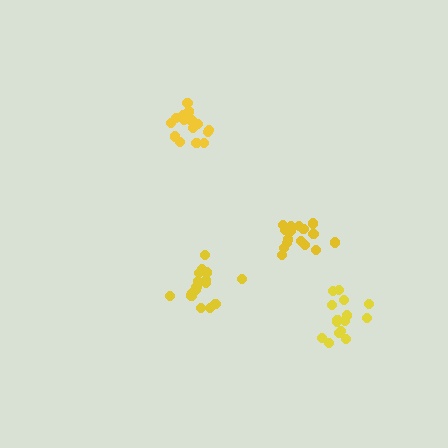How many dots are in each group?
Group 1: 15 dots, Group 2: 16 dots, Group 3: 17 dots, Group 4: 16 dots (64 total).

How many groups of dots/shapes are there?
There are 4 groups.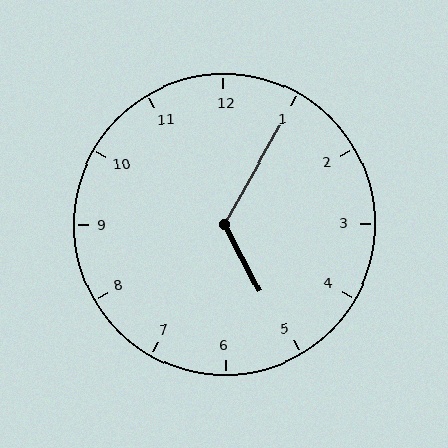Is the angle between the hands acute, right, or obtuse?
It is obtuse.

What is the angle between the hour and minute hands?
Approximately 122 degrees.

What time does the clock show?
5:05.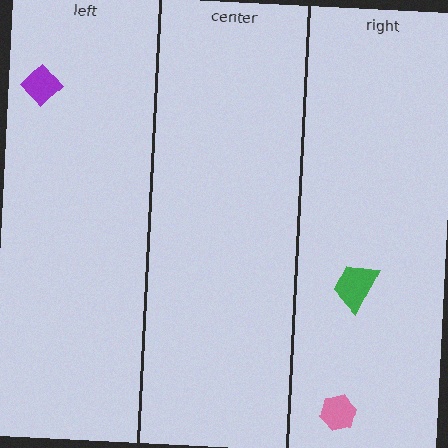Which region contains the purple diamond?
The left region.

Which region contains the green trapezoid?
The right region.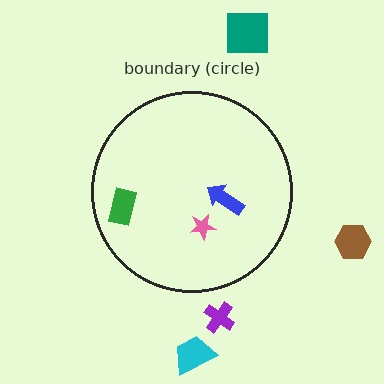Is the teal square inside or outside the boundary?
Outside.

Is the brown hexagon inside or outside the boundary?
Outside.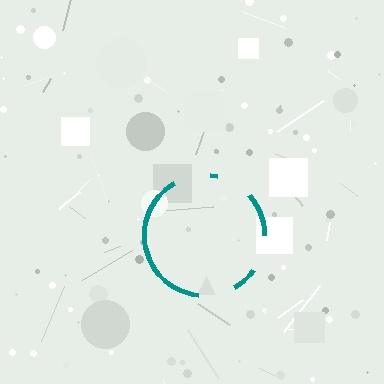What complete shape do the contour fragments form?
The contour fragments form a circle.